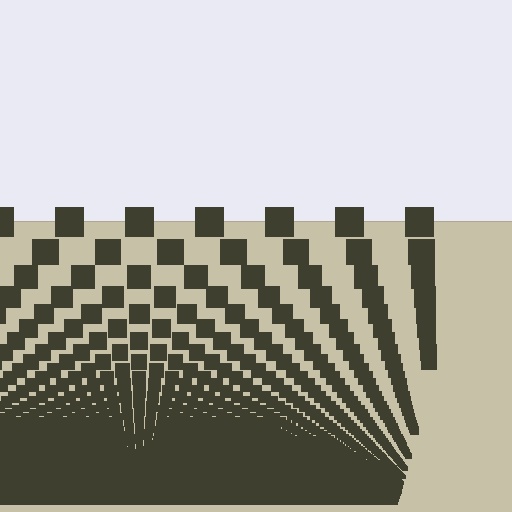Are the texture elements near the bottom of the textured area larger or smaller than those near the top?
Smaller. The gradient is inverted — elements near the bottom are smaller and denser.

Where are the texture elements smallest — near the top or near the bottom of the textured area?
Near the bottom.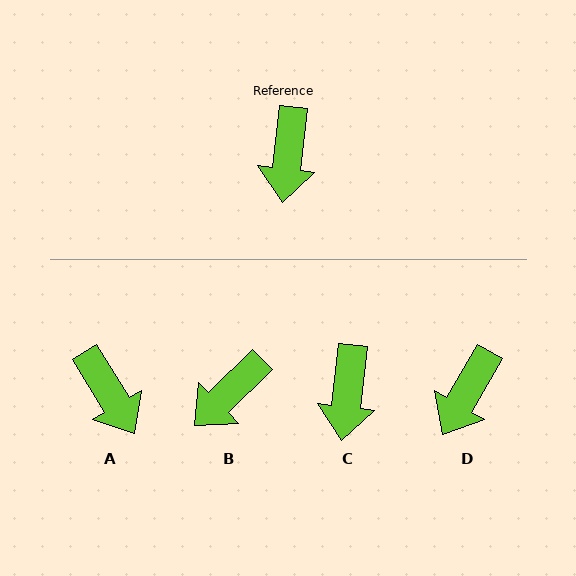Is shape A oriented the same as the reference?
No, it is off by about 38 degrees.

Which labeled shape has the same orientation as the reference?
C.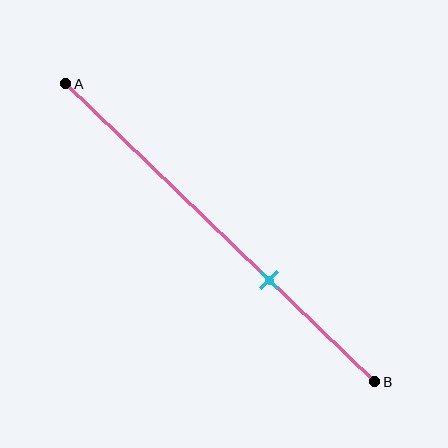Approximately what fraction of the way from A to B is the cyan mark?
The cyan mark is approximately 65% of the way from A to B.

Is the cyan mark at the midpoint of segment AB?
No, the mark is at about 65% from A, not at the 50% midpoint.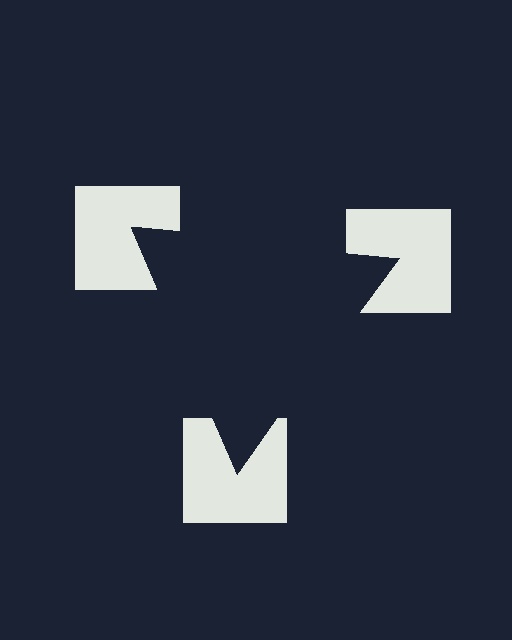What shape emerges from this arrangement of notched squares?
An illusory triangle — its edges are inferred from the aligned wedge cuts in the notched squares, not physically drawn.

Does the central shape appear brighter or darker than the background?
It typically appears slightly darker than the background, even though no actual brightness change is drawn.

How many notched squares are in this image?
There are 3 — one at each vertex of the illusory triangle.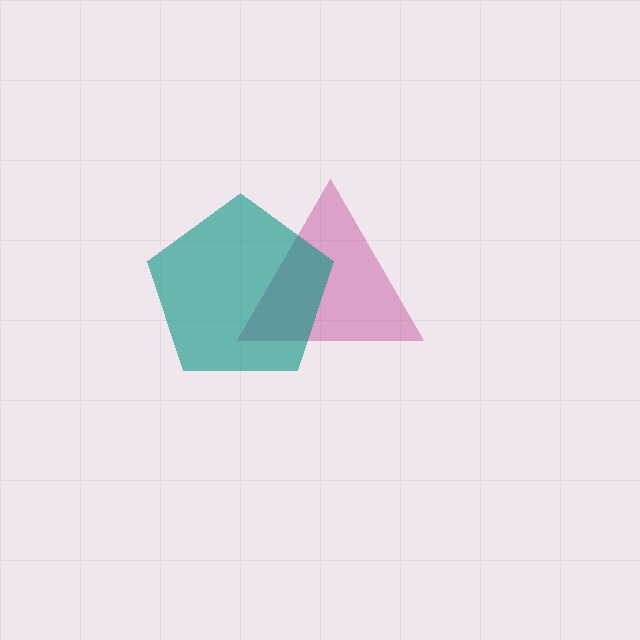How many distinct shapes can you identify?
There are 2 distinct shapes: a magenta triangle, a teal pentagon.